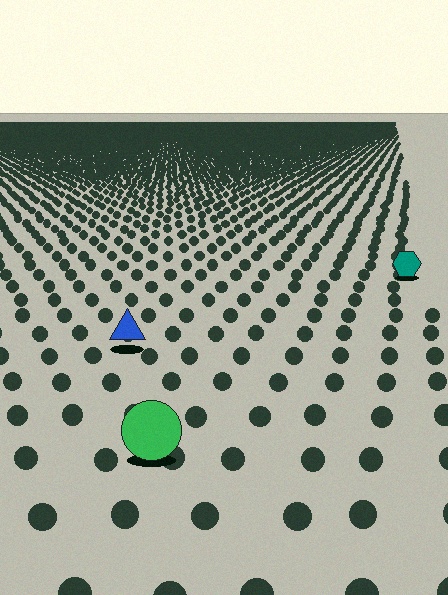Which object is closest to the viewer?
The green circle is closest. The texture marks near it are larger and more spread out.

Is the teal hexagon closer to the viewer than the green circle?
No. The green circle is closer — you can tell from the texture gradient: the ground texture is coarser near it.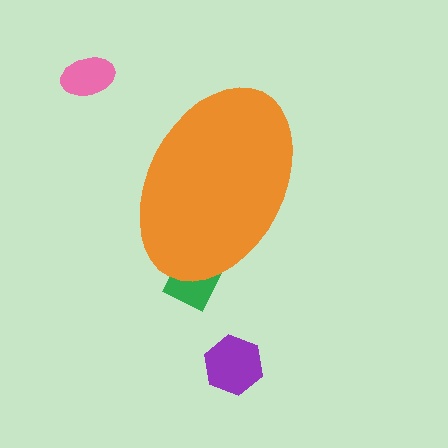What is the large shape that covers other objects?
An orange ellipse.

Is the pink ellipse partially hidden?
No, the pink ellipse is fully visible.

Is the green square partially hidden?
Yes, the green square is partially hidden behind the orange ellipse.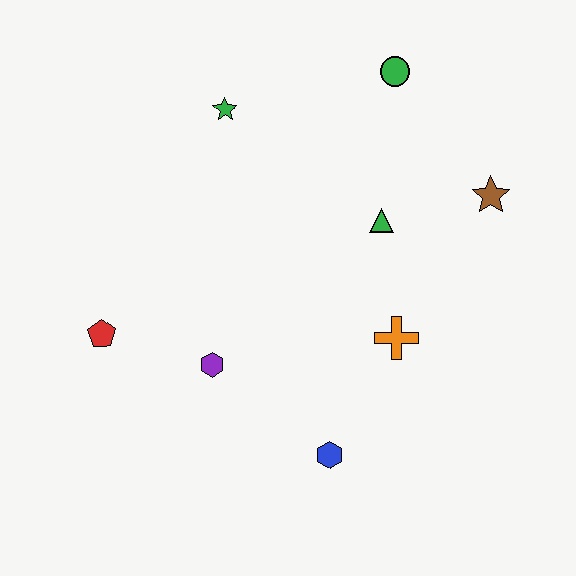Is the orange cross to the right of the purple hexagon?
Yes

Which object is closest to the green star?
The green circle is closest to the green star.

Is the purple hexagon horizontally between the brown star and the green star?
No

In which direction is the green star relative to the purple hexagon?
The green star is above the purple hexagon.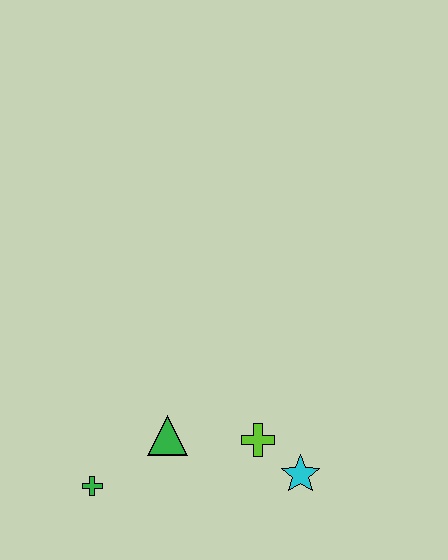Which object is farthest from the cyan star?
The green cross is farthest from the cyan star.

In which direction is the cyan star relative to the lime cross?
The cyan star is to the right of the lime cross.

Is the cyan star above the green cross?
Yes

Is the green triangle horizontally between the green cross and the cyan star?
Yes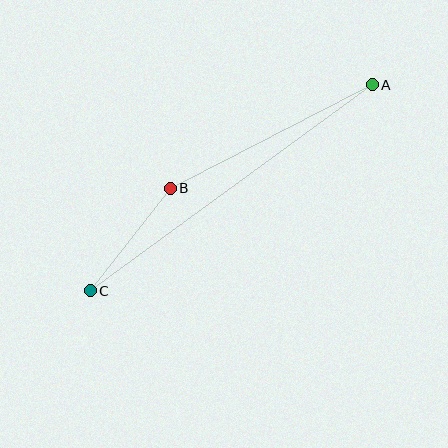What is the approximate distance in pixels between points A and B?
The distance between A and B is approximately 227 pixels.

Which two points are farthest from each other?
Points A and C are farthest from each other.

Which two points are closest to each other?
Points B and C are closest to each other.